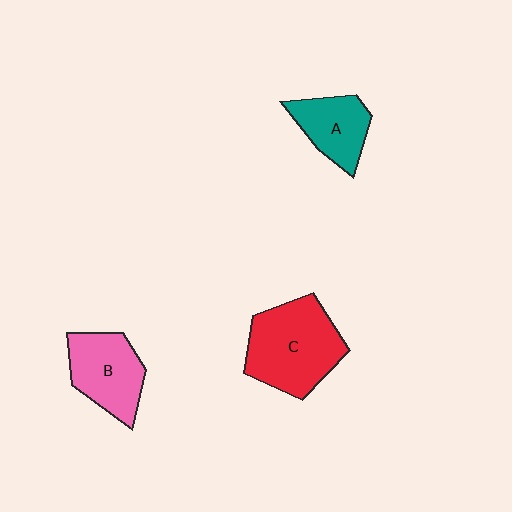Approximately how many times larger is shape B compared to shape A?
Approximately 1.3 times.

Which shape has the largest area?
Shape C (red).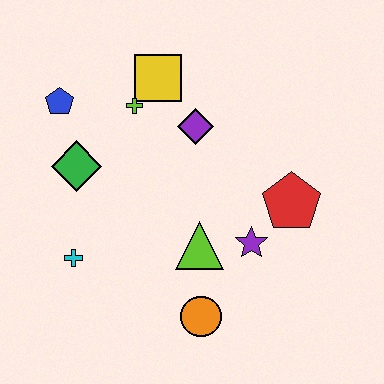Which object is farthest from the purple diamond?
The orange circle is farthest from the purple diamond.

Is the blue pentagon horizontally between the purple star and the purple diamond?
No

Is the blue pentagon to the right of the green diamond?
No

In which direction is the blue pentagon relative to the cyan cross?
The blue pentagon is above the cyan cross.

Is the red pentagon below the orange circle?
No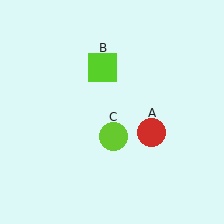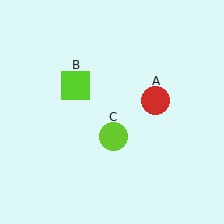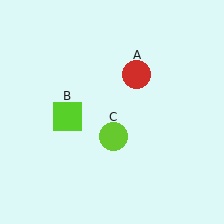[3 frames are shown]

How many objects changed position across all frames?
2 objects changed position: red circle (object A), lime square (object B).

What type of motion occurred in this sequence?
The red circle (object A), lime square (object B) rotated counterclockwise around the center of the scene.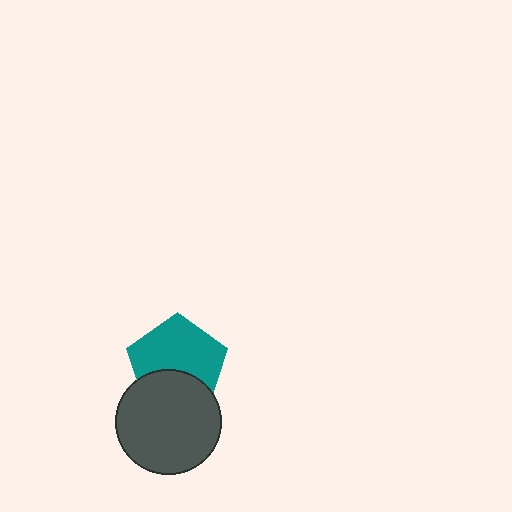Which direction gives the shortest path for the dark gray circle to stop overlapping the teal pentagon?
Moving down gives the shortest separation.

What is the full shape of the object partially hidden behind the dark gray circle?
The partially hidden object is a teal pentagon.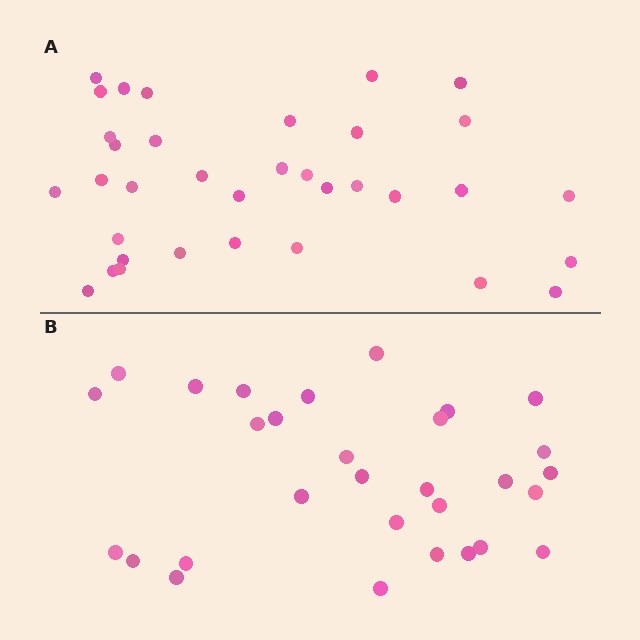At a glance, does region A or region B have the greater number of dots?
Region A (the top region) has more dots.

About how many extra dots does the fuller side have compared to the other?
Region A has about 5 more dots than region B.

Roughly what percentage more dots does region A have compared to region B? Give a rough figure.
About 15% more.